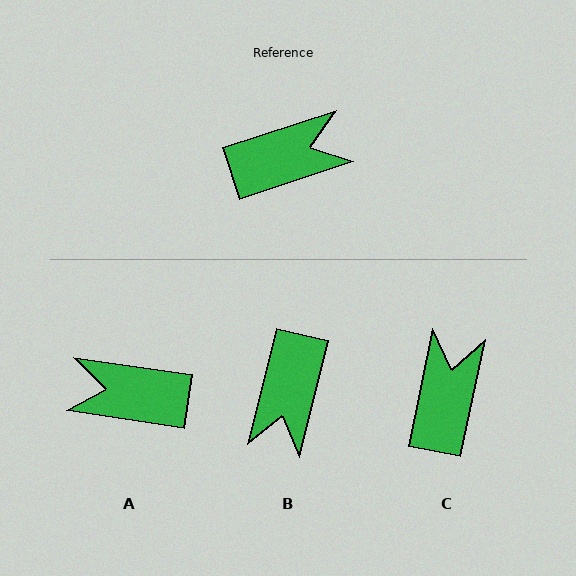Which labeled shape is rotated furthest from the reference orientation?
A, about 153 degrees away.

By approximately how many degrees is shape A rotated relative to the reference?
Approximately 153 degrees counter-clockwise.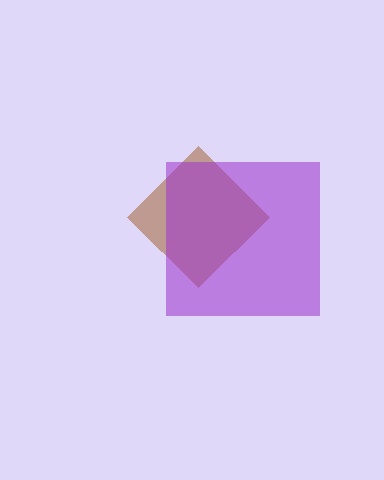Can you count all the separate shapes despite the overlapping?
Yes, there are 2 separate shapes.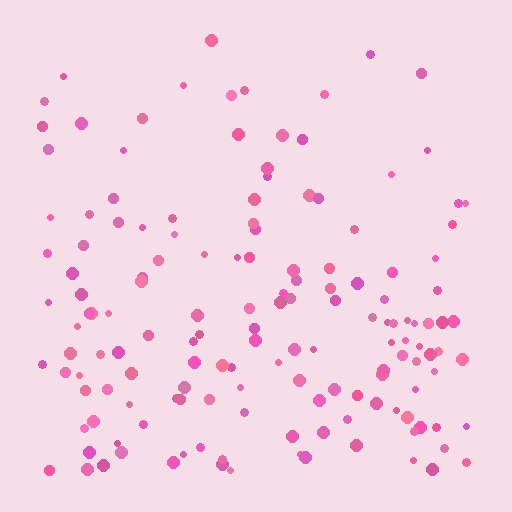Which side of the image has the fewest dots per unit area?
The top.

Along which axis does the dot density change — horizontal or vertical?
Vertical.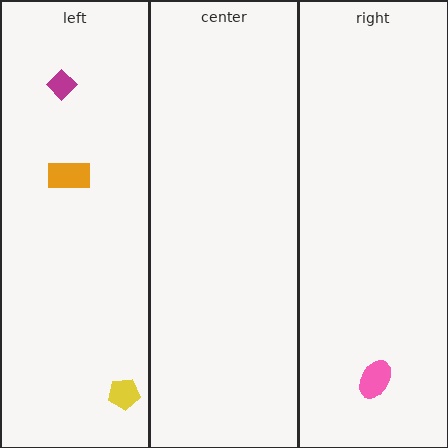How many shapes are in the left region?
3.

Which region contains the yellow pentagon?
The left region.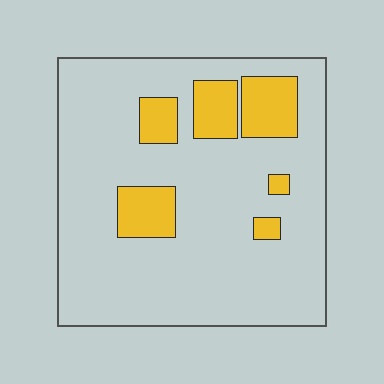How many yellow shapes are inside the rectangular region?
6.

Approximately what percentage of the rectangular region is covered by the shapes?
Approximately 15%.